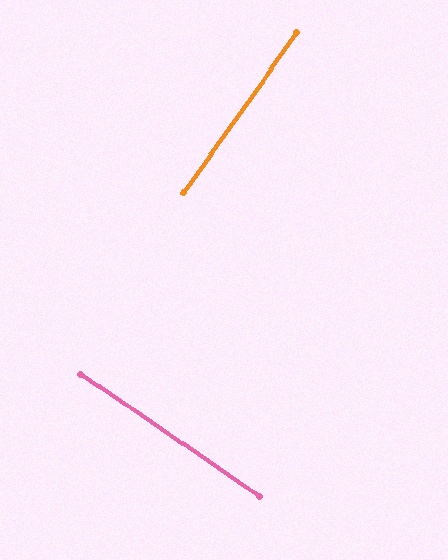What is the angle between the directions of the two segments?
Approximately 89 degrees.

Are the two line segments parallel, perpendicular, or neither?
Perpendicular — they meet at approximately 89°.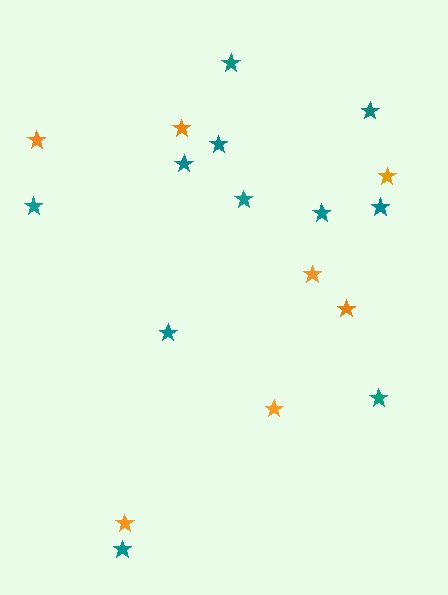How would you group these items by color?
There are 2 groups: one group of orange stars (7) and one group of teal stars (11).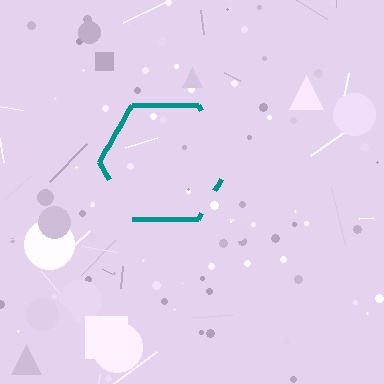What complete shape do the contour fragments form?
The contour fragments form a hexagon.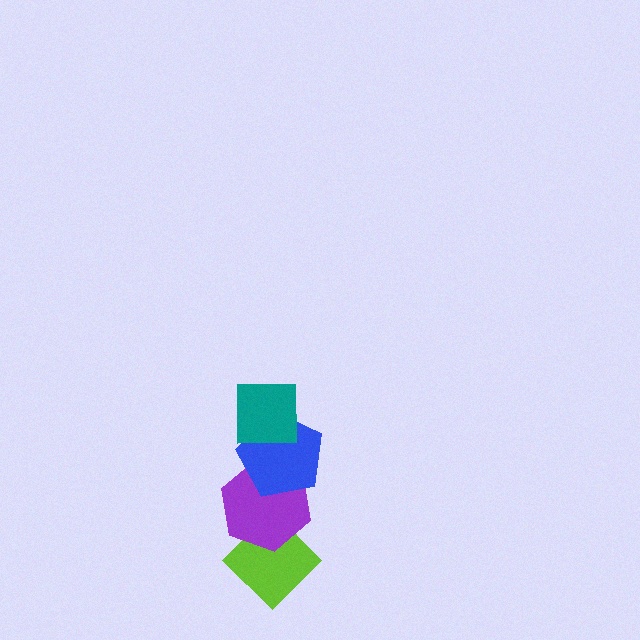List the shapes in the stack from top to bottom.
From top to bottom: the teal square, the blue pentagon, the purple hexagon, the lime diamond.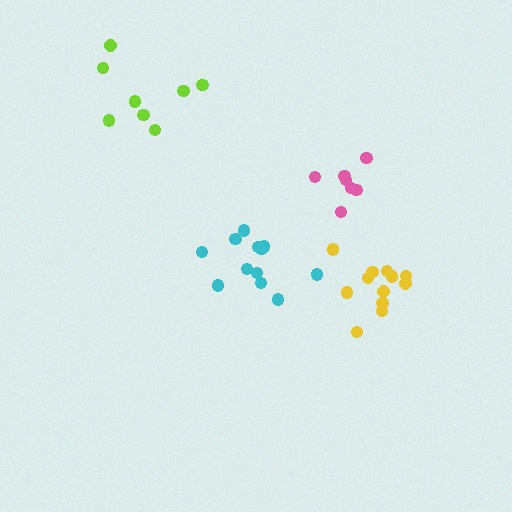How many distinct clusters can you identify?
There are 4 distinct clusters.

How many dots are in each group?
Group 1: 7 dots, Group 2: 12 dots, Group 3: 12 dots, Group 4: 8 dots (39 total).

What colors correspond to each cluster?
The clusters are colored: pink, yellow, cyan, lime.